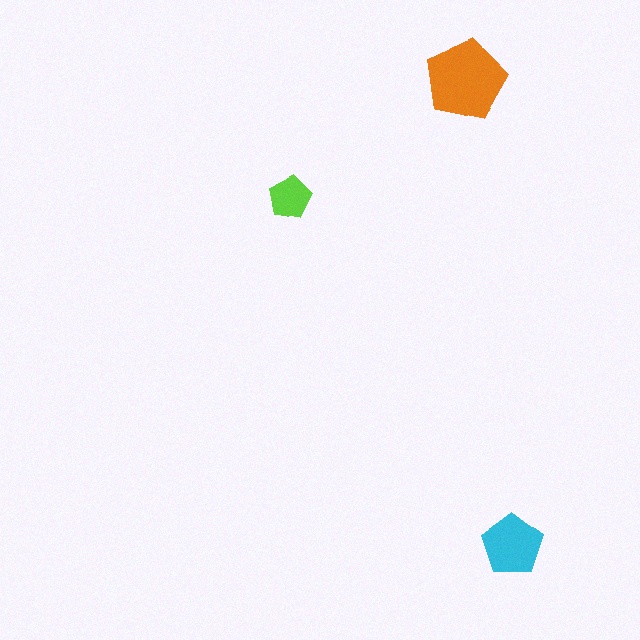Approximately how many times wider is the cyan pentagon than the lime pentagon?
About 1.5 times wider.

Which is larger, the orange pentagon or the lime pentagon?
The orange one.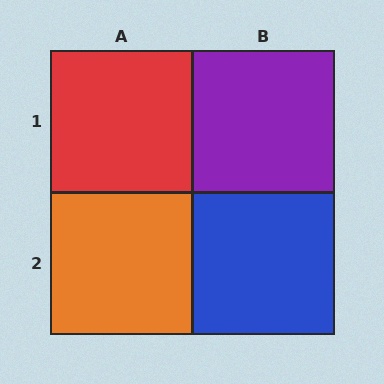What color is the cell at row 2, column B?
Blue.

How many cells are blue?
1 cell is blue.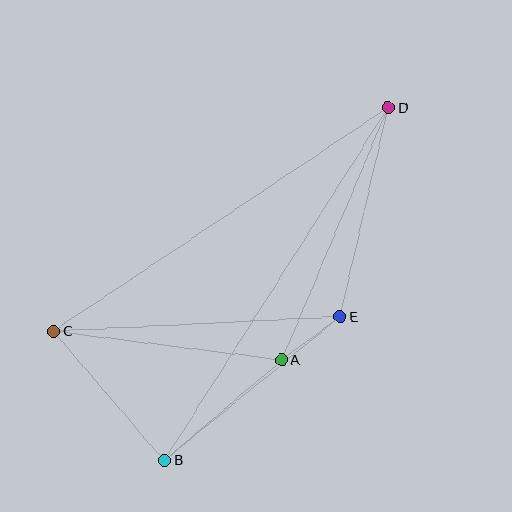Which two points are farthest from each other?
Points B and D are farthest from each other.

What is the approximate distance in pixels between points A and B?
The distance between A and B is approximately 154 pixels.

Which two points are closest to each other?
Points A and E are closest to each other.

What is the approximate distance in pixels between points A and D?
The distance between A and D is approximately 274 pixels.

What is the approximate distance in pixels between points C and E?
The distance between C and E is approximately 287 pixels.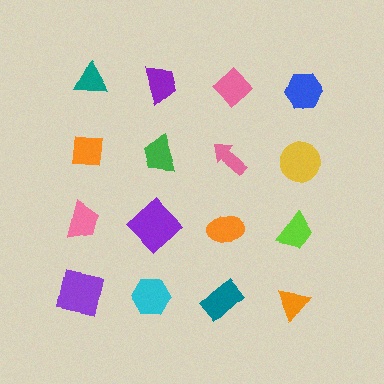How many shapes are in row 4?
4 shapes.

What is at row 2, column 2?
A green trapezoid.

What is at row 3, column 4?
A lime trapezoid.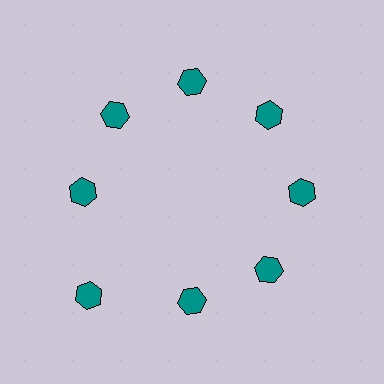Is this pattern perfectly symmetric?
No. The 8 teal hexagons are arranged in a ring, but one element near the 8 o'clock position is pushed outward from the center, breaking the 8-fold rotational symmetry.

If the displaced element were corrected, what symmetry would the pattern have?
It would have 8-fold rotational symmetry — the pattern would map onto itself every 45 degrees.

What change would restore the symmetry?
The symmetry would be restored by moving it inward, back onto the ring so that all 8 hexagons sit at equal angles and equal distance from the center.